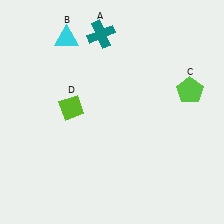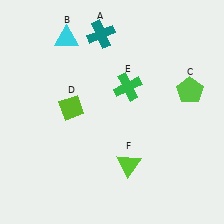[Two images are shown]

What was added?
A green cross (E), a lime triangle (F) were added in Image 2.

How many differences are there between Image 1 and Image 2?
There are 2 differences between the two images.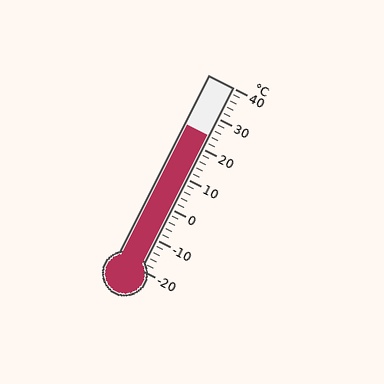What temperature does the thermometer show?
The thermometer shows approximately 24°C.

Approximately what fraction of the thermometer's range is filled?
The thermometer is filled to approximately 75% of its range.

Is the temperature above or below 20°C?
The temperature is above 20°C.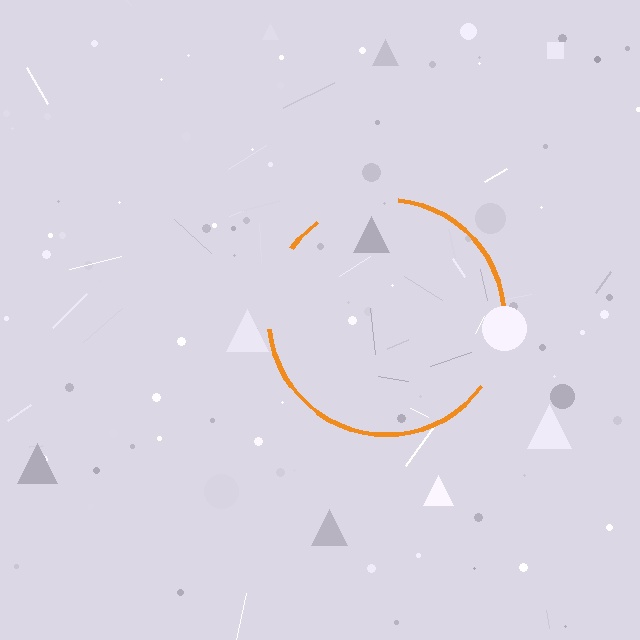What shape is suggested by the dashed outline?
The dashed outline suggests a circle.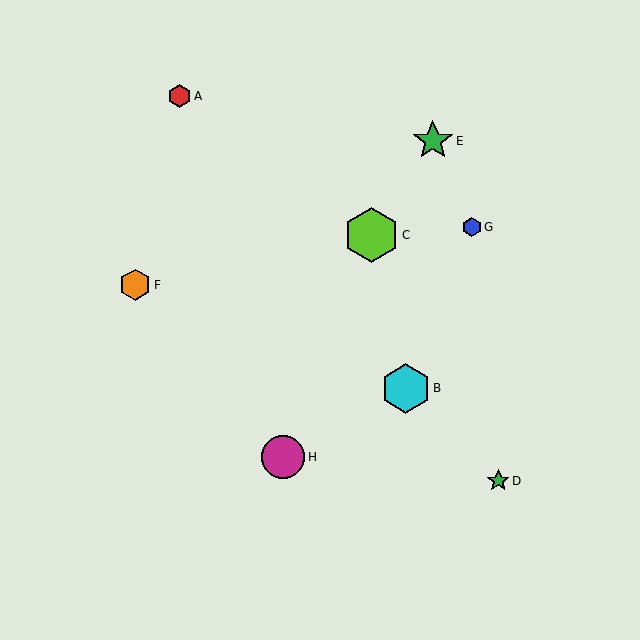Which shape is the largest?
The lime hexagon (labeled C) is the largest.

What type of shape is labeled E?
Shape E is a green star.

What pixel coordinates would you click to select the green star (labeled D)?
Click at (498, 481) to select the green star D.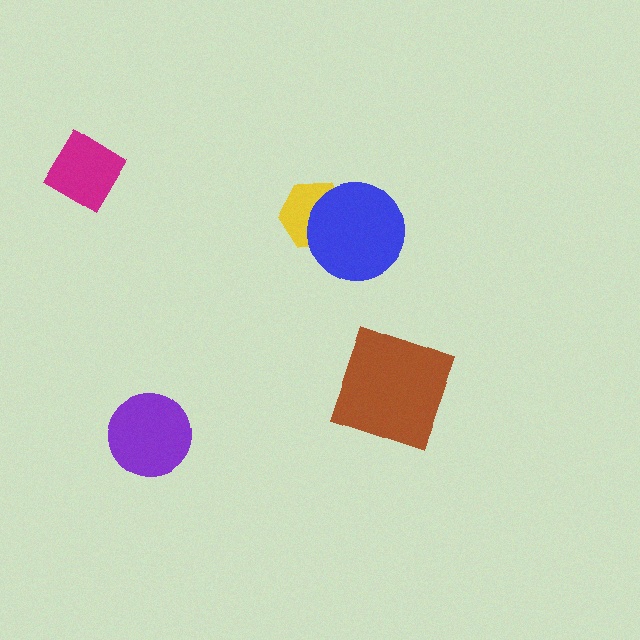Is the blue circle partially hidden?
No, no other shape covers it.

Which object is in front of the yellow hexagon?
The blue circle is in front of the yellow hexagon.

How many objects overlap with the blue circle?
1 object overlaps with the blue circle.